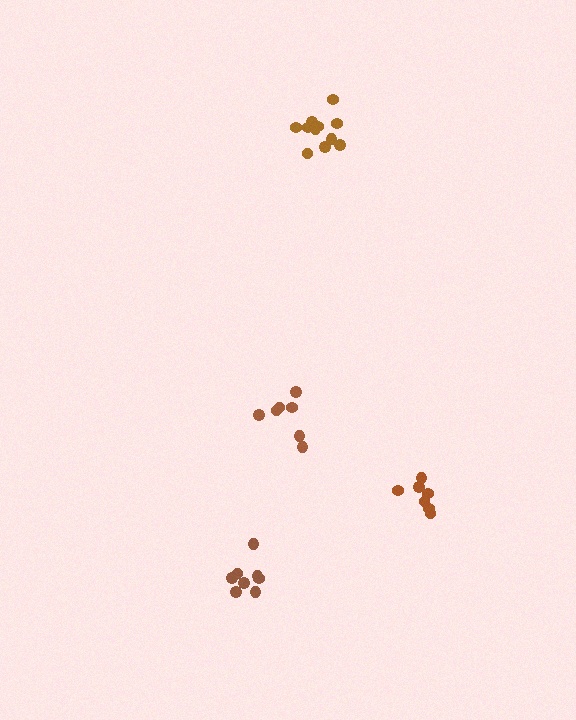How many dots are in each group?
Group 1: 7 dots, Group 2: 8 dots, Group 3: 7 dots, Group 4: 11 dots (33 total).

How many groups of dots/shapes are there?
There are 4 groups.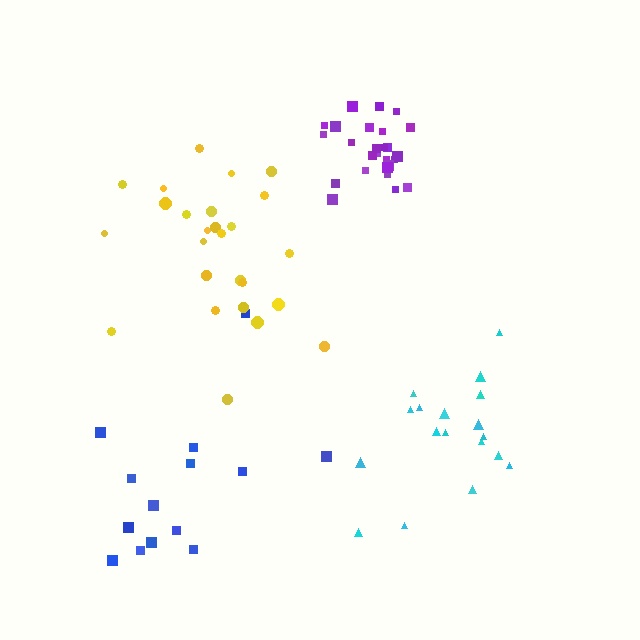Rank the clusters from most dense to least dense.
purple, cyan, yellow, blue.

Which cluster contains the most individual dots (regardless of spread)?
Yellow (26).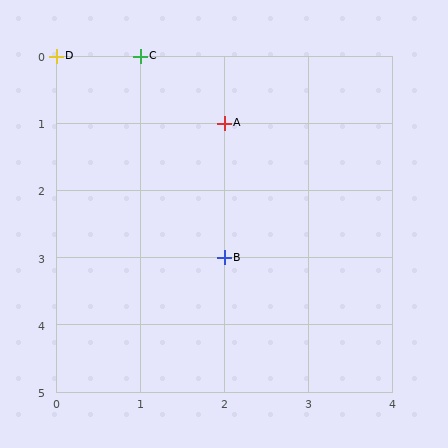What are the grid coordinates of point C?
Point C is at grid coordinates (1, 0).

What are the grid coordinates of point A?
Point A is at grid coordinates (2, 1).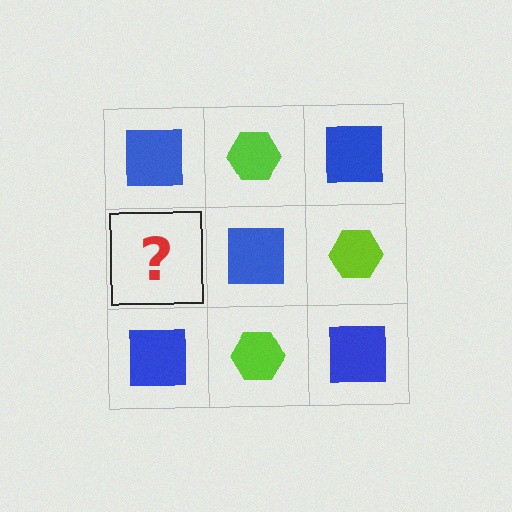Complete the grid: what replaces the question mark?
The question mark should be replaced with a lime hexagon.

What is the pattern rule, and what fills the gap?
The rule is that it alternates blue square and lime hexagon in a checkerboard pattern. The gap should be filled with a lime hexagon.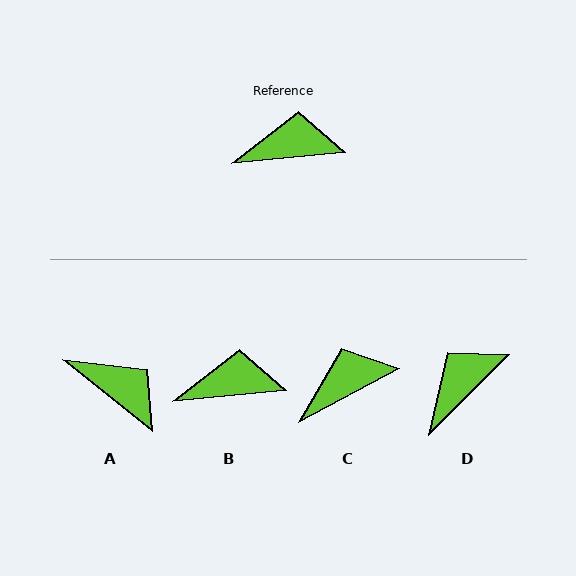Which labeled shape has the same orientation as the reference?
B.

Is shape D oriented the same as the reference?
No, it is off by about 39 degrees.